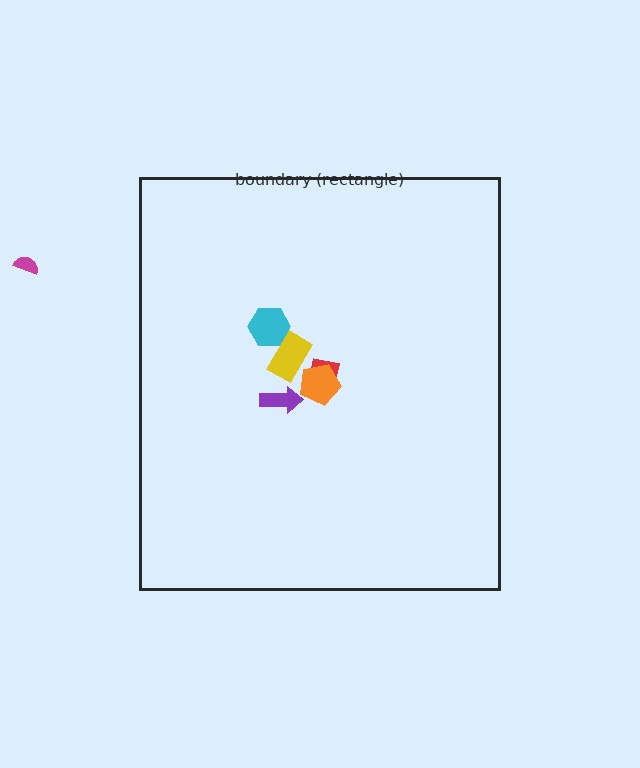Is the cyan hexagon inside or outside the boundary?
Inside.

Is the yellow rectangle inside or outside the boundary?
Inside.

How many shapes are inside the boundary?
5 inside, 1 outside.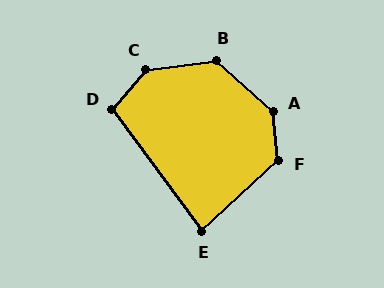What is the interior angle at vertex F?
Approximately 128 degrees (obtuse).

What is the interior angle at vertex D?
Approximately 103 degrees (obtuse).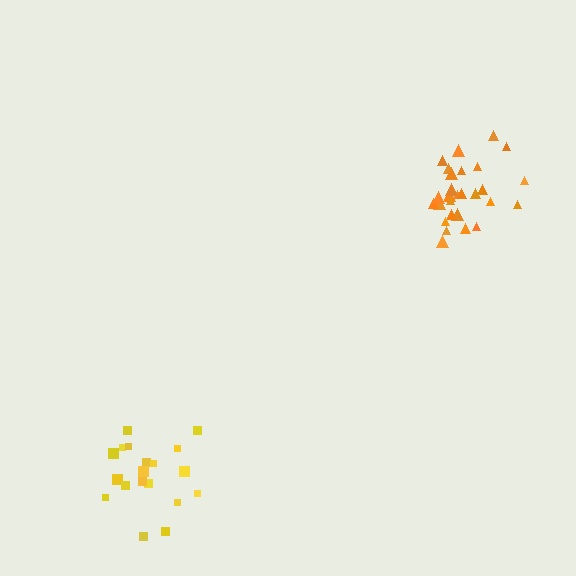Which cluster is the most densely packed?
Orange.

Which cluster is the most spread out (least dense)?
Yellow.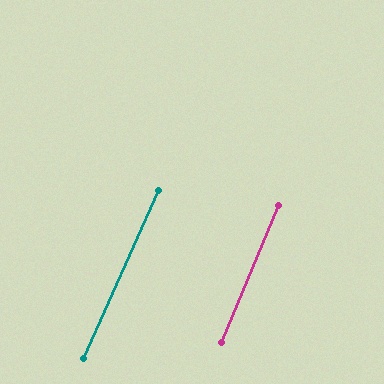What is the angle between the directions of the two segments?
Approximately 1 degree.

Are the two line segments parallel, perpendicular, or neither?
Parallel — their directions differ by only 1.2°.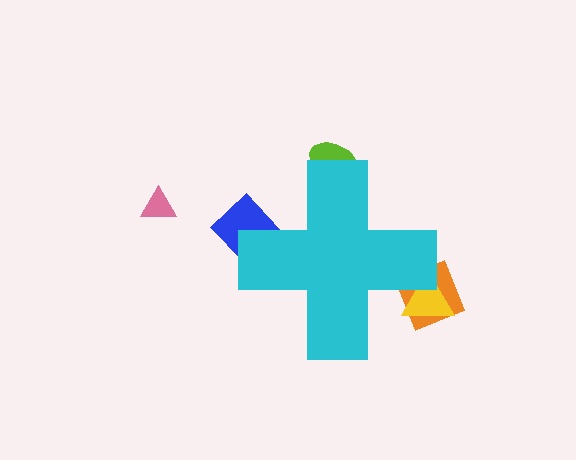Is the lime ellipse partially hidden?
Yes, the lime ellipse is partially hidden behind the cyan cross.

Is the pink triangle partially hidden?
No, the pink triangle is fully visible.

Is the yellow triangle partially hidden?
Yes, the yellow triangle is partially hidden behind the cyan cross.